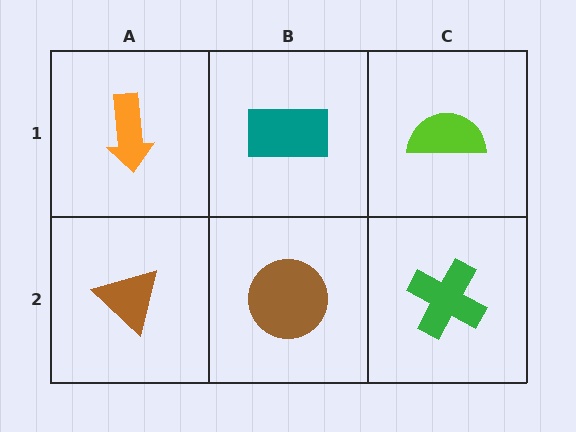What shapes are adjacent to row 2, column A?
An orange arrow (row 1, column A), a brown circle (row 2, column B).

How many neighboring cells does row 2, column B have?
3.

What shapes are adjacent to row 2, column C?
A lime semicircle (row 1, column C), a brown circle (row 2, column B).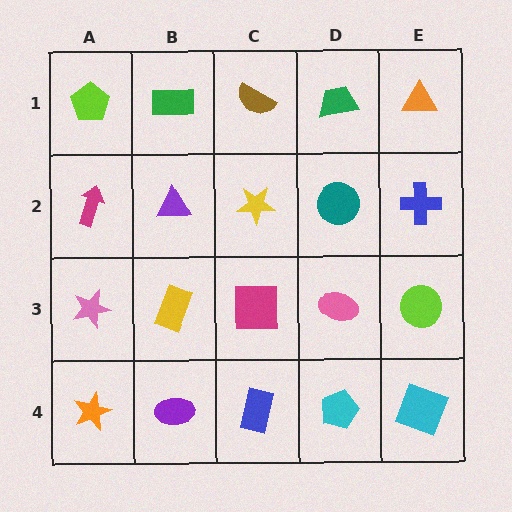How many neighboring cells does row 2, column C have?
4.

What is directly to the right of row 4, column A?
A purple ellipse.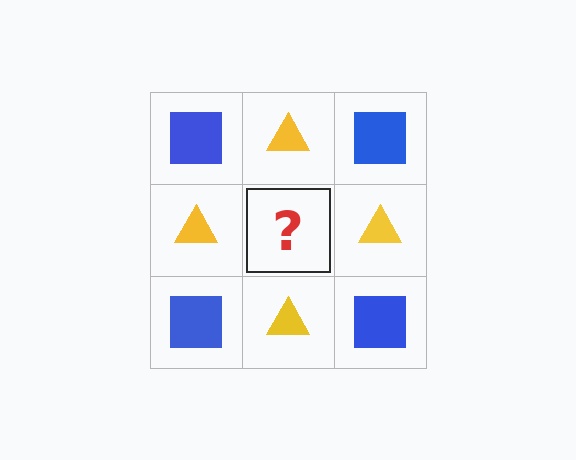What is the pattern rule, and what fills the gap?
The rule is that it alternates blue square and yellow triangle in a checkerboard pattern. The gap should be filled with a blue square.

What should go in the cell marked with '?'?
The missing cell should contain a blue square.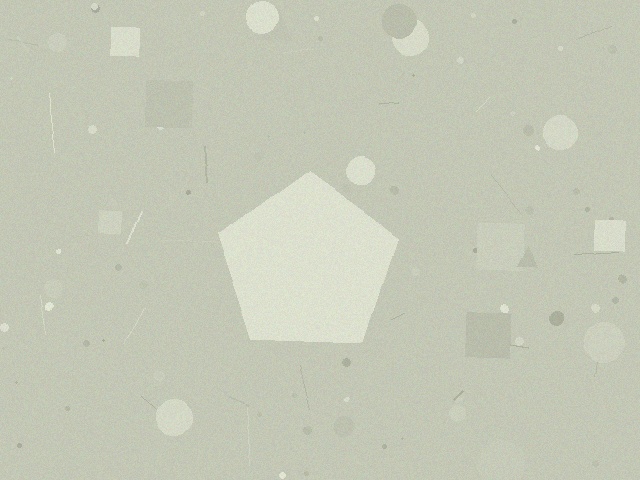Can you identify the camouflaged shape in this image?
The camouflaged shape is a pentagon.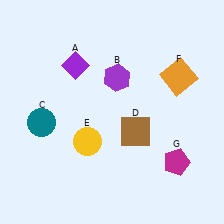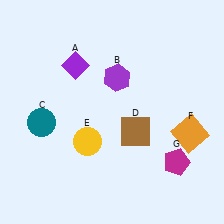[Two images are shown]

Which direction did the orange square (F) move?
The orange square (F) moved down.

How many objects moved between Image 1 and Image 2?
1 object moved between the two images.